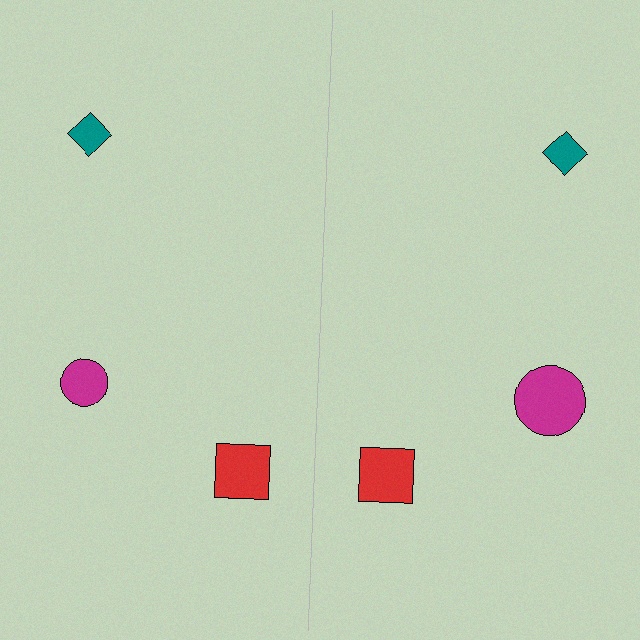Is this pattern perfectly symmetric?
No, the pattern is not perfectly symmetric. The magenta circle on the right side has a different size than its mirror counterpart.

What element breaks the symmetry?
The magenta circle on the right side has a different size than its mirror counterpart.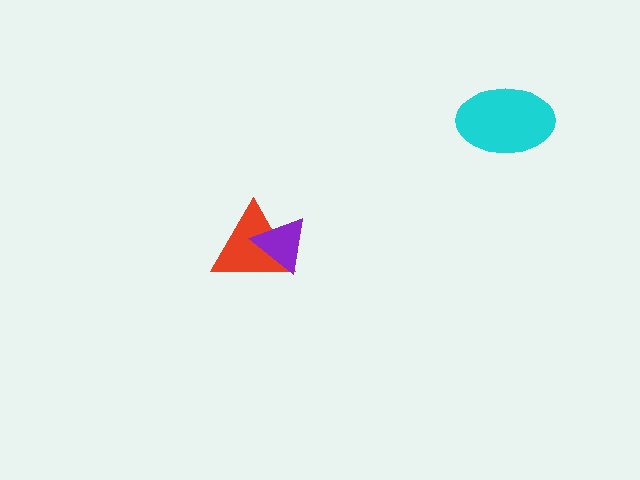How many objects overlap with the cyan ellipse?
0 objects overlap with the cyan ellipse.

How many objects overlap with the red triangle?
1 object overlaps with the red triangle.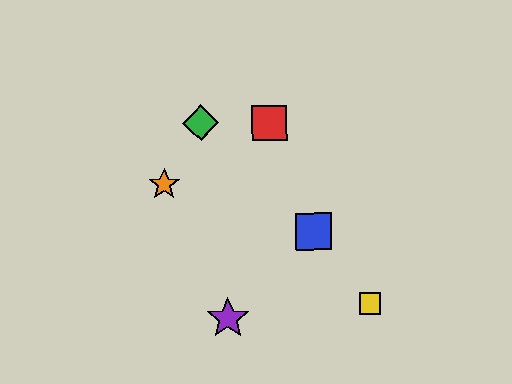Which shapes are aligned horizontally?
The red square, the green diamond are aligned horizontally.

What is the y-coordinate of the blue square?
The blue square is at y≈231.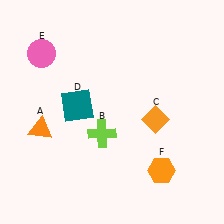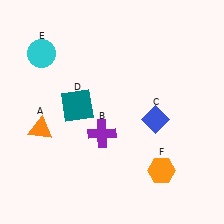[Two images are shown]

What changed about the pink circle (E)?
In Image 1, E is pink. In Image 2, it changed to cyan.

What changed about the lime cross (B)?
In Image 1, B is lime. In Image 2, it changed to purple.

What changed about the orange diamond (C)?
In Image 1, C is orange. In Image 2, it changed to blue.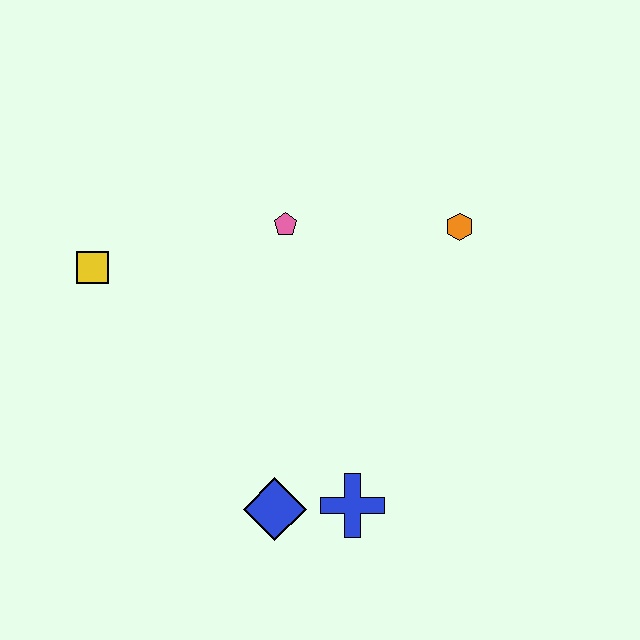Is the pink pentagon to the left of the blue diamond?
No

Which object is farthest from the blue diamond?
The orange hexagon is farthest from the blue diamond.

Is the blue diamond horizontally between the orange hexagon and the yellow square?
Yes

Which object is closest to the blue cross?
The blue diamond is closest to the blue cross.